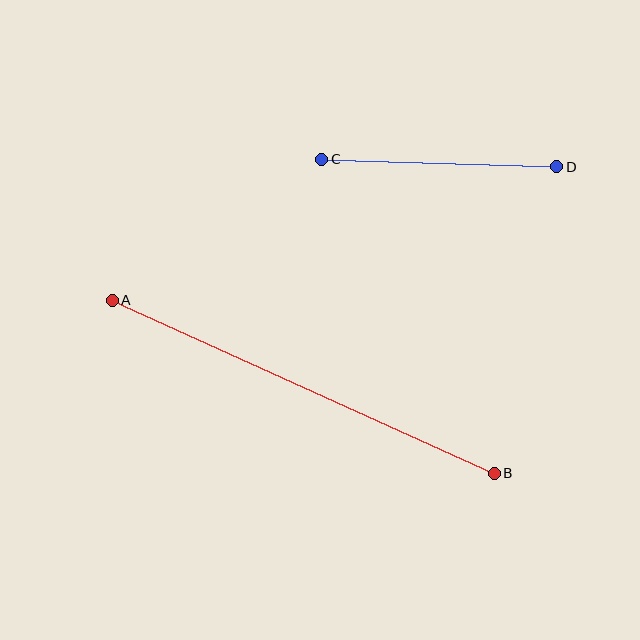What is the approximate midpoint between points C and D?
The midpoint is at approximately (439, 163) pixels.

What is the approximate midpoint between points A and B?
The midpoint is at approximately (303, 387) pixels.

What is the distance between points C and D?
The distance is approximately 236 pixels.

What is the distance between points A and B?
The distance is approximately 420 pixels.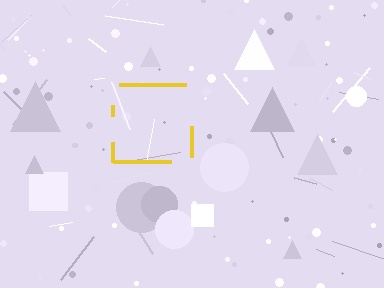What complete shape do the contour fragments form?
The contour fragments form a square.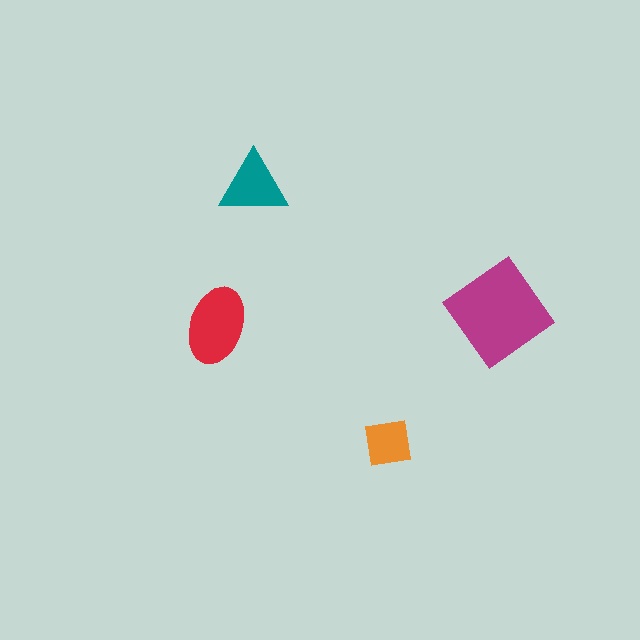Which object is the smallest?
The orange square.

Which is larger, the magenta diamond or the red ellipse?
The magenta diamond.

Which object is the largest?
The magenta diamond.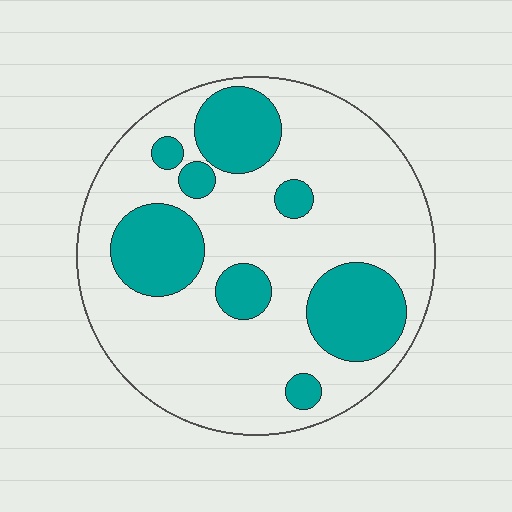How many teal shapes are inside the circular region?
8.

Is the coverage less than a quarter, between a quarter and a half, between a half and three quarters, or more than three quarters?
Between a quarter and a half.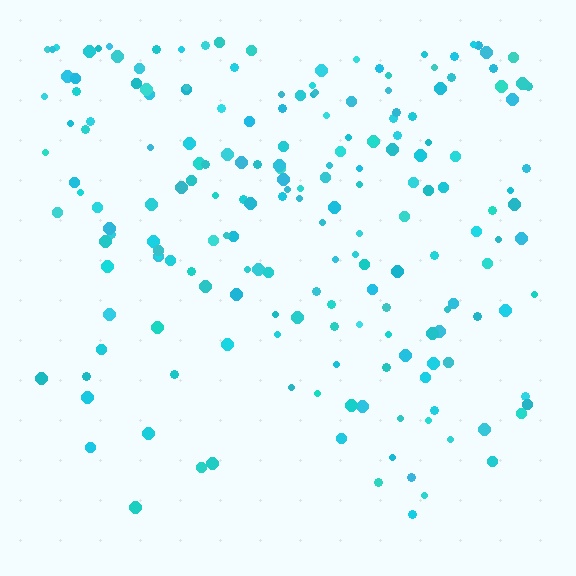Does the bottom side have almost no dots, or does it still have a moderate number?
Still a moderate number, just noticeably fewer than the top.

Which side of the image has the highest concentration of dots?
The top.